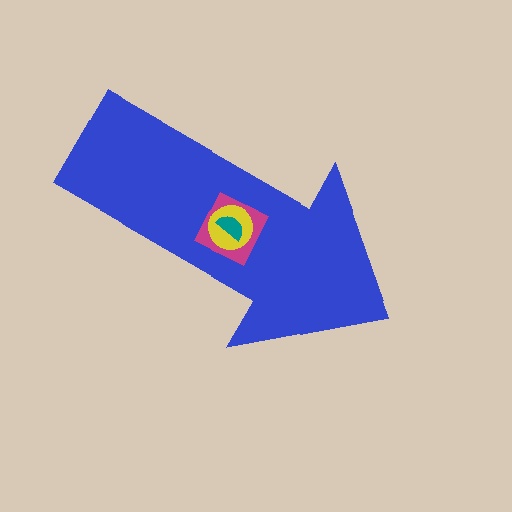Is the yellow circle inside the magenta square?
Yes.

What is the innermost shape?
The teal semicircle.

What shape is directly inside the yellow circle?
The teal semicircle.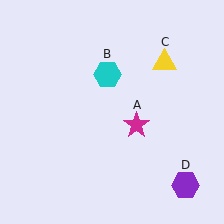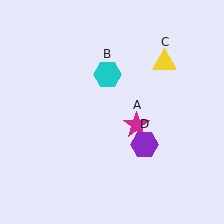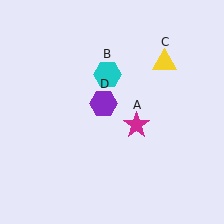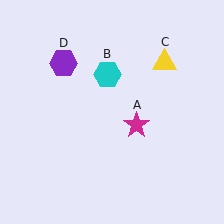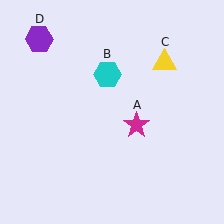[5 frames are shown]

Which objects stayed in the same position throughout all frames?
Magenta star (object A) and cyan hexagon (object B) and yellow triangle (object C) remained stationary.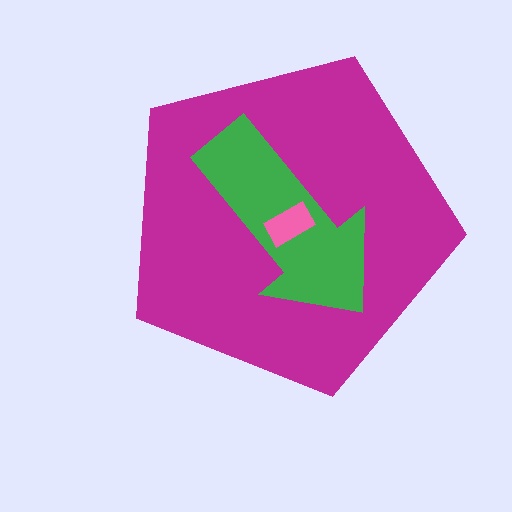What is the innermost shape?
The pink rectangle.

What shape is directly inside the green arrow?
The pink rectangle.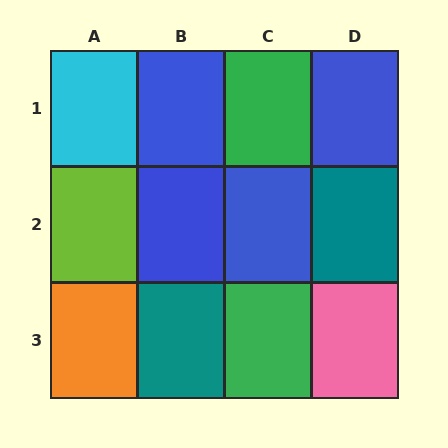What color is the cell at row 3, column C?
Green.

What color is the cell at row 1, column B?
Blue.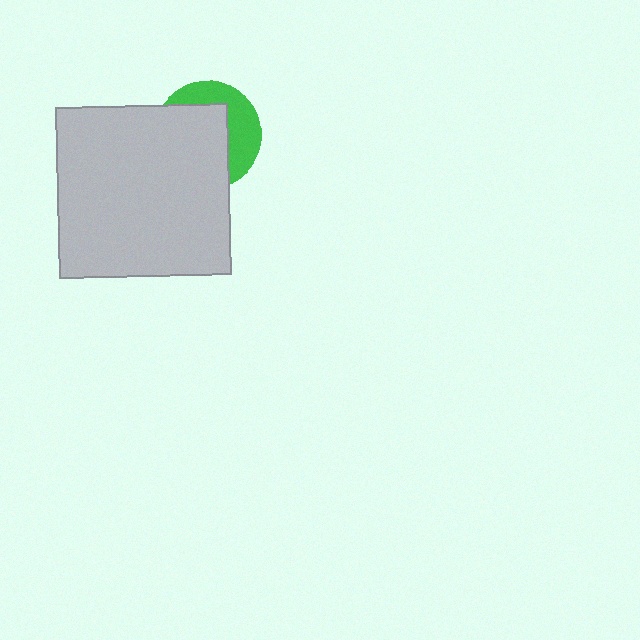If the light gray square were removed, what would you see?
You would see the complete green circle.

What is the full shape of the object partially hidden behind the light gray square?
The partially hidden object is a green circle.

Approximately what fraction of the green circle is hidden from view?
Roughly 62% of the green circle is hidden behind the light gray square.